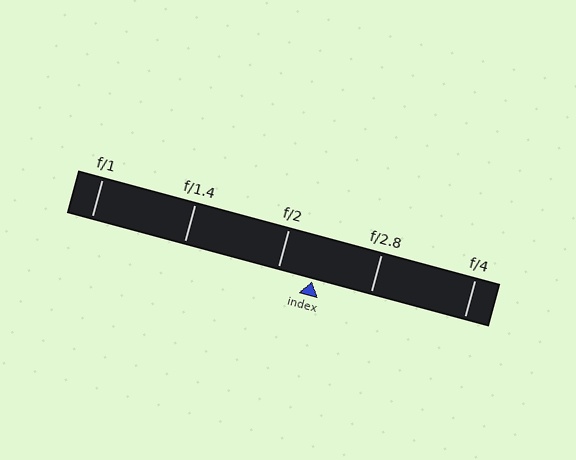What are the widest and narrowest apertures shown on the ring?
The widest aperture shown is f/1 and the narrowest is f/4.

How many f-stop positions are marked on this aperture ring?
There are 5 f-stop positions marked.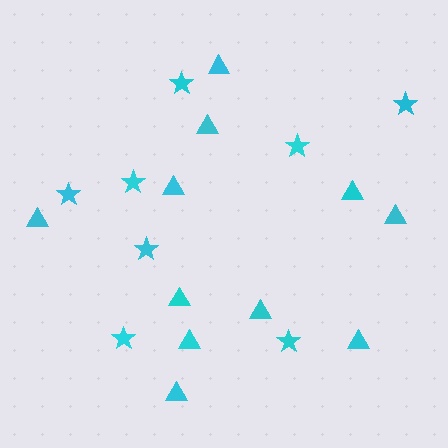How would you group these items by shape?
There are 2 groups: one group of stars (8) and one group of triangles (11).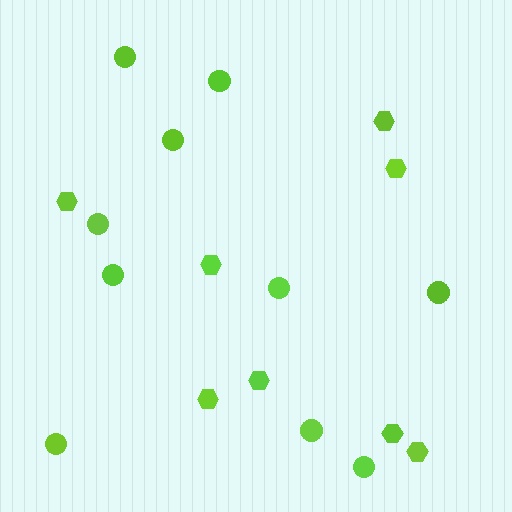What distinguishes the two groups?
There are 2 groups: one group of hexagons (8) and one group of circles (10).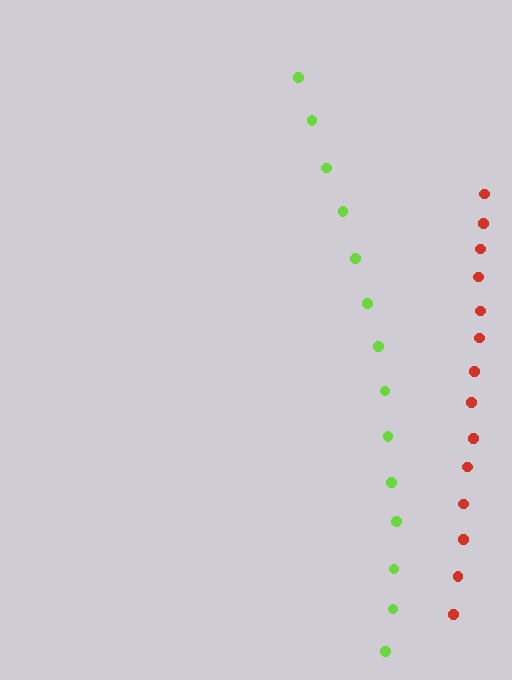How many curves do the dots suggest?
There are 2 distinct paths.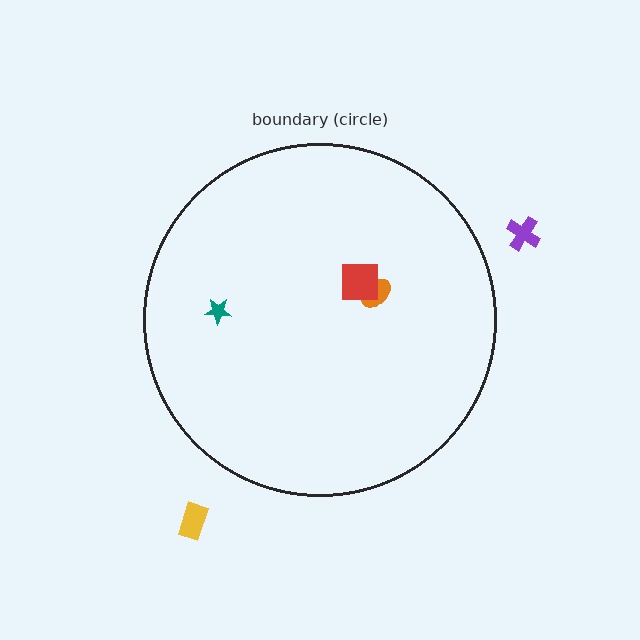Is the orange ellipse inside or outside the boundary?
Inside.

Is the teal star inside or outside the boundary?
Inside.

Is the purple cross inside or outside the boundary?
Outside.